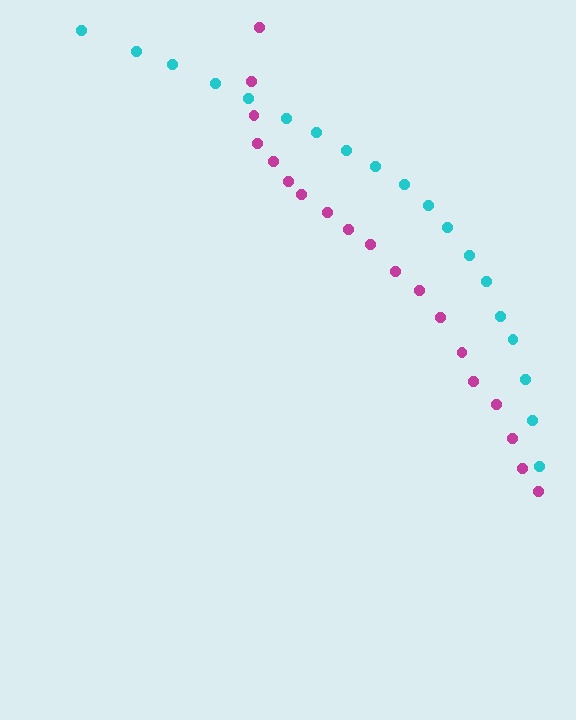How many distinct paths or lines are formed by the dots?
There are 2 distinct paths.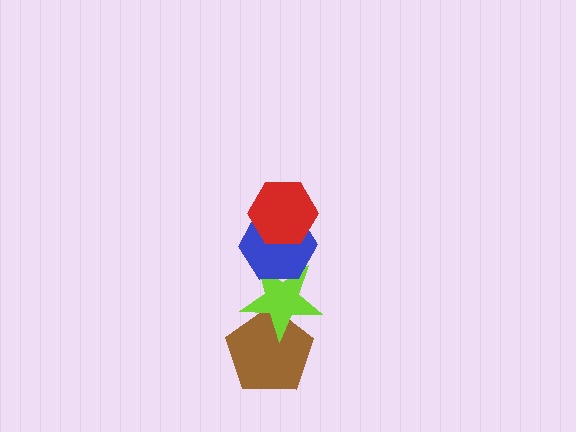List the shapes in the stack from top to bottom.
From top to bottom: the red hexagon, the blue hexagon, the lime star, the brown pentagon.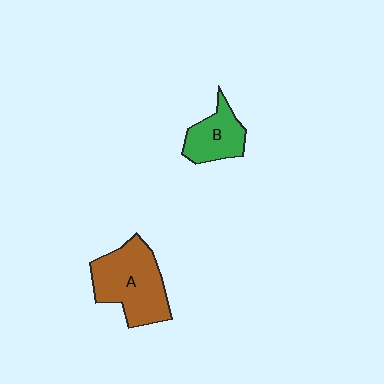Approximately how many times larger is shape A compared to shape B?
Approximately 1.8 times.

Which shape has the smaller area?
Shape B (green).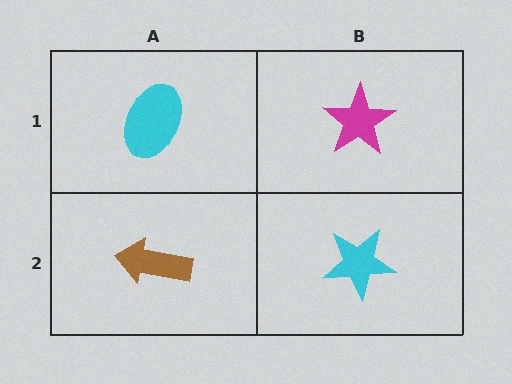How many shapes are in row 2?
2 shapes.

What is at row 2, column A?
A brown arrow.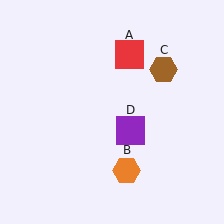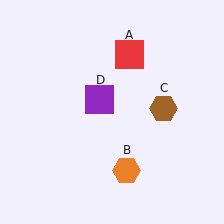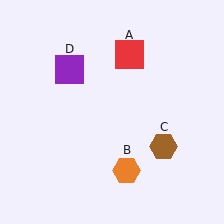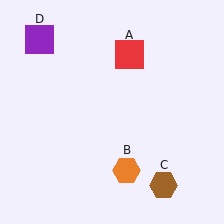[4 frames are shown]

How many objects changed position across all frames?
2 objects changed position: brown hexagon (object C), purple square (object D).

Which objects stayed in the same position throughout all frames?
Red square (object A) and orange hexagon (object B) remained stationary.